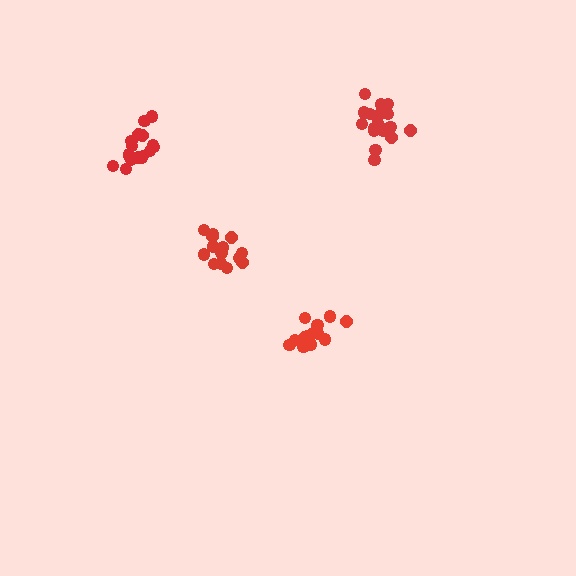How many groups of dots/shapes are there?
There are 4 groups.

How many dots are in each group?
Group 1: 14 dots, Group 2: 19 dots, Group 3: 13 dots, Group 4: 17 dots (63 total).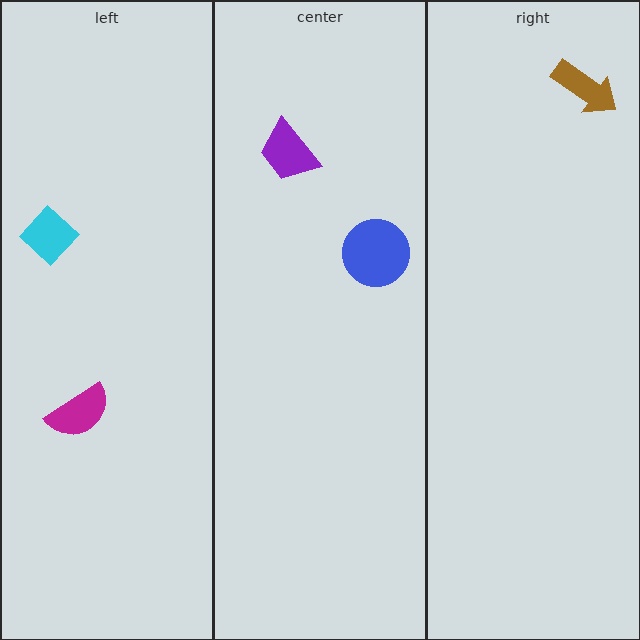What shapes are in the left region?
The magenta semicircle, the cyan diamond.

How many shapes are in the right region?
1.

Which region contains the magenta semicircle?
The left region.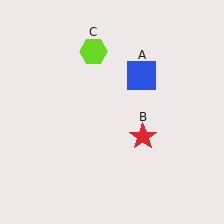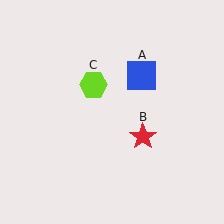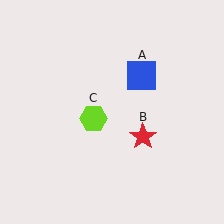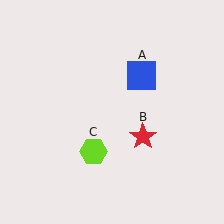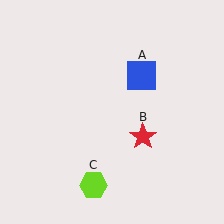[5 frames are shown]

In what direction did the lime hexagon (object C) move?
The lime hexagon (object C) moved down.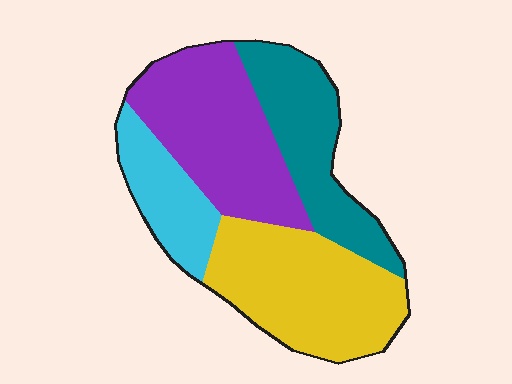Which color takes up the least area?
Cyan, at roughly 15%.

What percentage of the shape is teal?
Teal covers around 25% of the shape.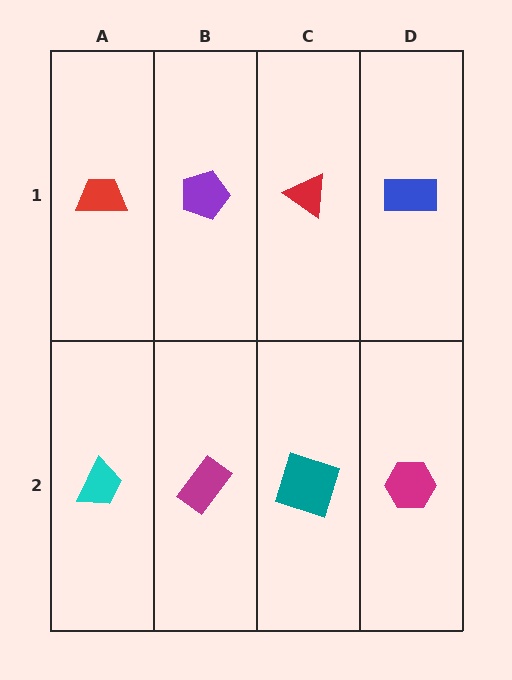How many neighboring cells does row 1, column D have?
2.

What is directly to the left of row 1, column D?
A red triangle.